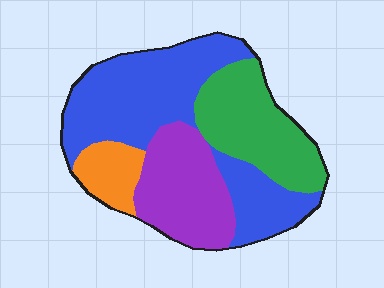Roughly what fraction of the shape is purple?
Purple takes up about one quarter (1/4) of the shape.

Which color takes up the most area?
Blue, at roughly 45%.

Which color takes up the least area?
Orange, at roughly 10%.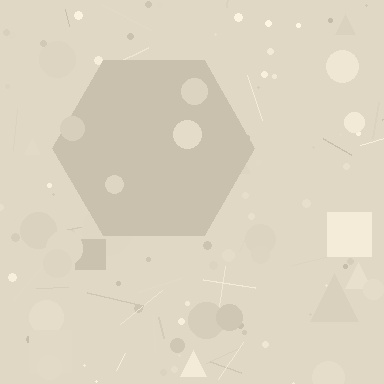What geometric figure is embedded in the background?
A hexagon is embedded in the background.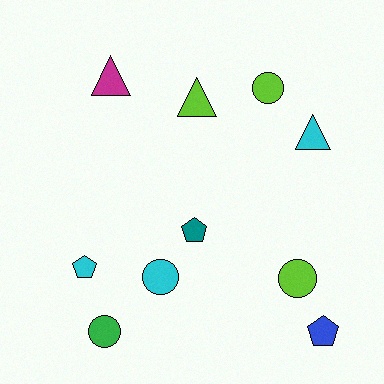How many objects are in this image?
There are 10 objects.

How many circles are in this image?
There are 4 circles.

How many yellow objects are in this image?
There are no yellow objects.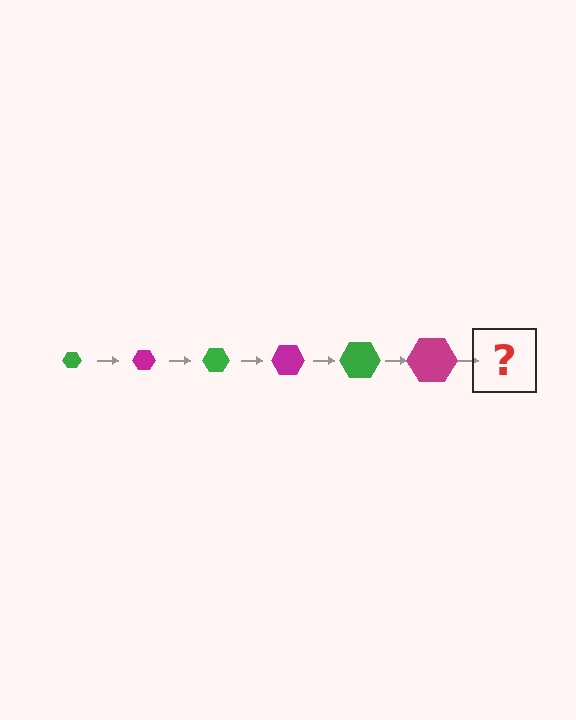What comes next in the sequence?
The next element should be a green hexagon, larger than the previous one.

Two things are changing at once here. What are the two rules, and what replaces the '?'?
The two rules are that the hexagon grows larger each step and the color cycles through green and magenta. The '?' should be a green hexagon, larger than the previous one.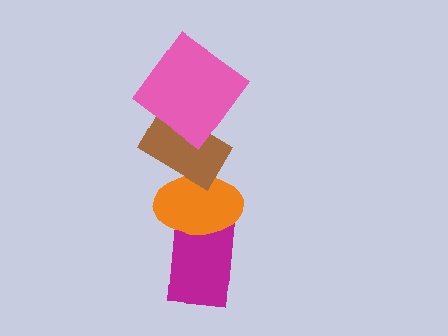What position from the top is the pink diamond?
The pink diamond is 1st from the top.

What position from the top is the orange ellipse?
The orange ellipse is 3rd from the top.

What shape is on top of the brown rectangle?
The pink diamond is on top of the brown rectangle.